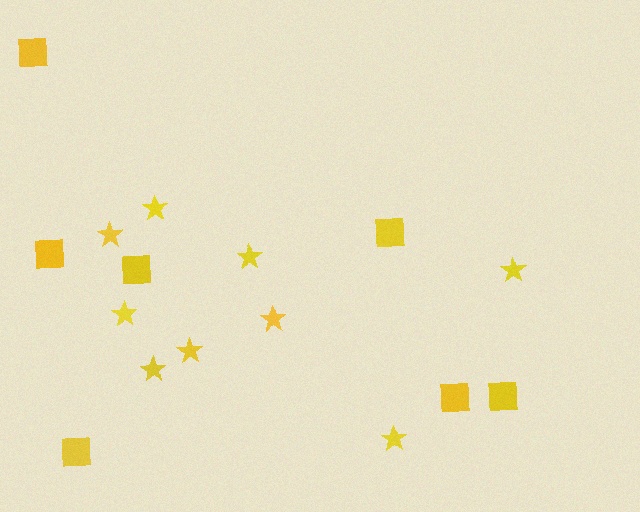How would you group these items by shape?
There are 2 groups: one group of squares (7) and one group of stars (9).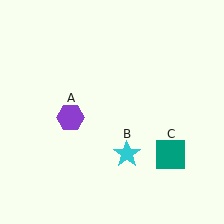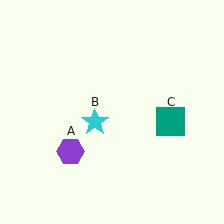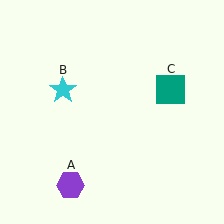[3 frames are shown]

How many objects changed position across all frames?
3 objects changed position: purple hexagon (object A), cyan star (object B), teal square (object C).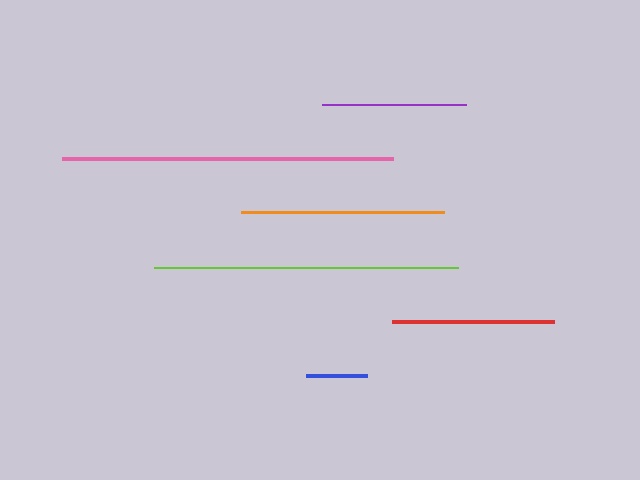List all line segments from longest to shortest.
From longest to shortest: pink, lime, orange, red, purple, blue.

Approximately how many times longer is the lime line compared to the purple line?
The lime line is approximately 2.1 times the length of the purple line.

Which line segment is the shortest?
The blue line is the shortest at approximately 60 pixels.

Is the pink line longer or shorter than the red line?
The pink line is longer than the red line.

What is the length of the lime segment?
The lime segment is approximately 304 pixels long.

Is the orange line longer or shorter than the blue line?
The orange line is longer than the blue line.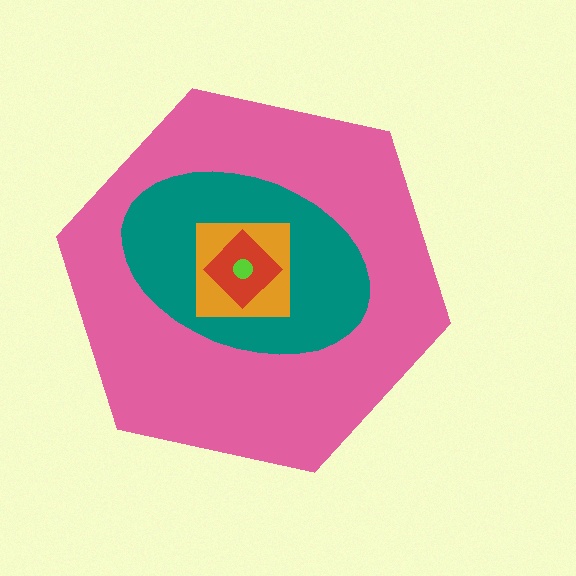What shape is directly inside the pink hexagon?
The teal ellipse.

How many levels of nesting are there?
5.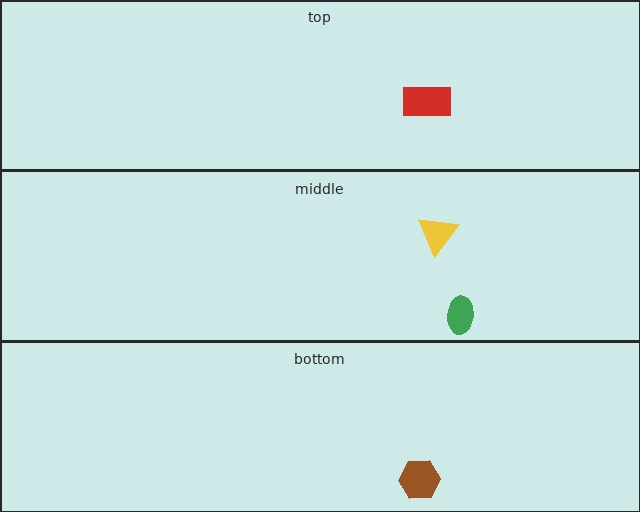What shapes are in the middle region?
The green ellipse, the yellow triangle.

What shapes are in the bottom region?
The brown hexagon.